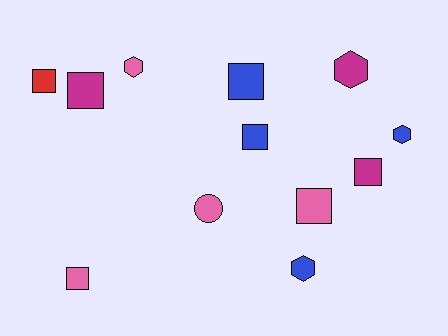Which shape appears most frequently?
Square, with 7 objects.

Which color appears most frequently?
Pink, with 4 objects.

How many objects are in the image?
There are 12 objects.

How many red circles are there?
There are no red circles.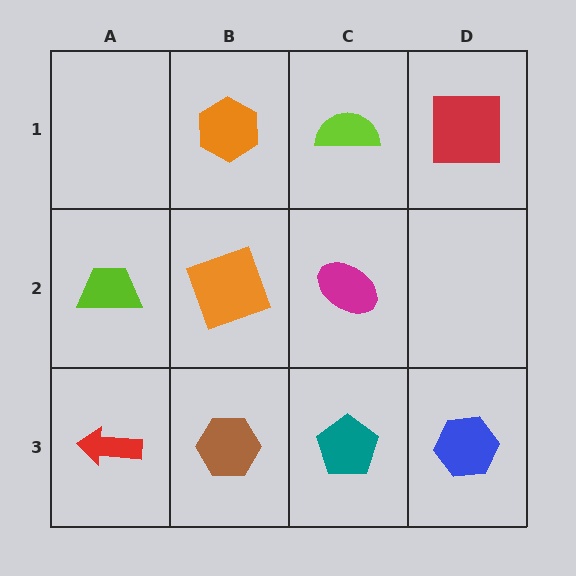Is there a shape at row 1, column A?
No, that cell is empty.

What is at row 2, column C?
A magenta ellipse.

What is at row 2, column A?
A lime trapezoid.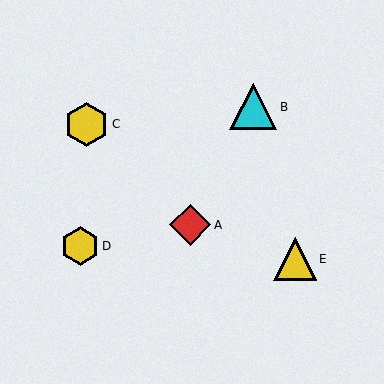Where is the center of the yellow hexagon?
The center of the yellow hexagon is at (80, 246).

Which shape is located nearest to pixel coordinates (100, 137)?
The yellow hexagon (labeled C) at (86, 124) is nearest to that location.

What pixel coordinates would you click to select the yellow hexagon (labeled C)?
Click at (86, 124) to select the yellow hexagon C.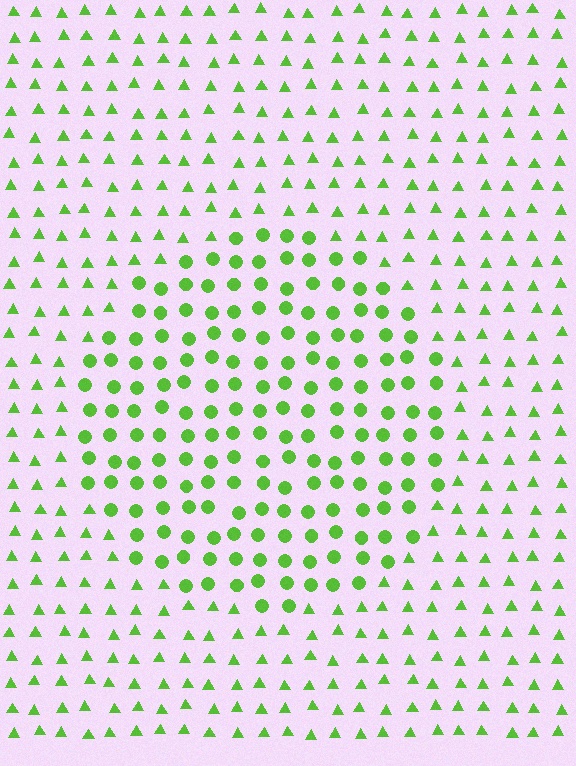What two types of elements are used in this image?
The image uses circles inside the circle region and triangles outside it.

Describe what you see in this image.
The image is filled with small lime elements arranged in a uniform grid. A circle-shaped region contains circles, while the surrounding area contains triangles. The boundary is defined purely by the change in element shape.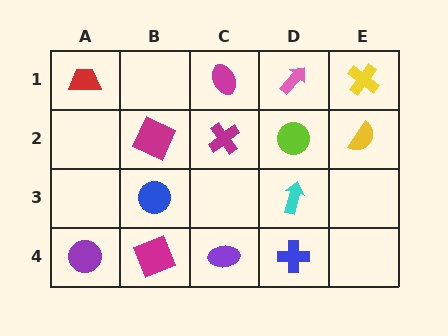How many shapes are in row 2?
4 shapes.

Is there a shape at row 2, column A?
No, that cell is empty.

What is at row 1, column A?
A red trapezoid.